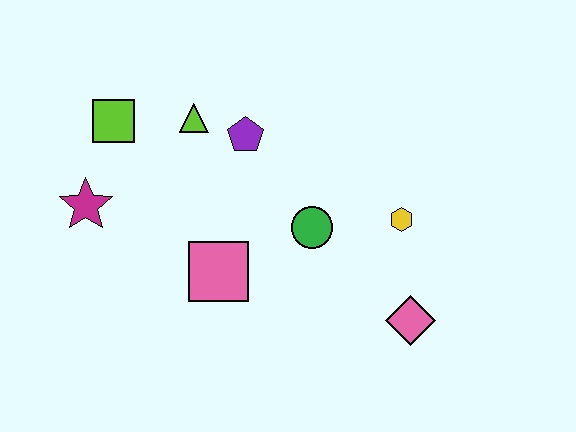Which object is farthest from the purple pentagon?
The pink diamond is farthest from the purple pentagon.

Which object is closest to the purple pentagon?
The lime triangle is closest to the purple pentagon.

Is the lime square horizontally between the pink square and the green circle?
No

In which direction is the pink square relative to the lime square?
The pink square is below the lime square.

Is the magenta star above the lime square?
No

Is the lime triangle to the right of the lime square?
Yes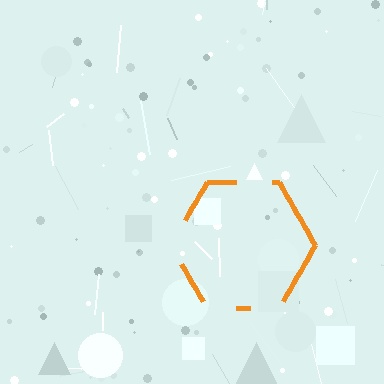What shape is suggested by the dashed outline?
The dashed outline suggests a hexagon.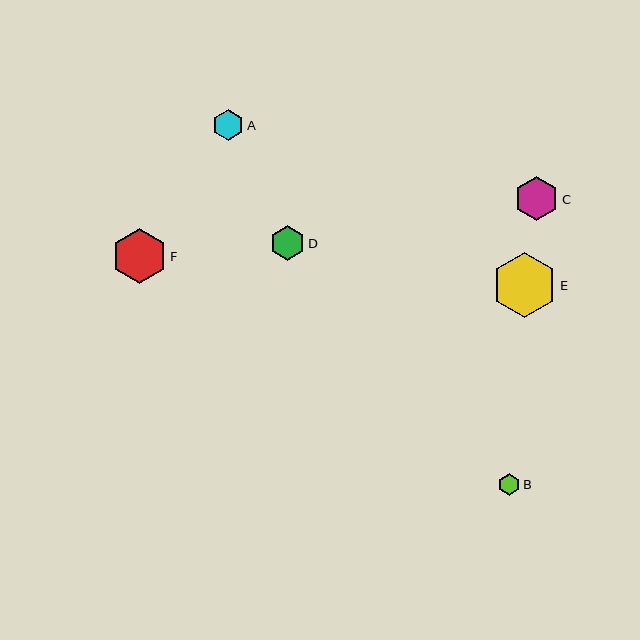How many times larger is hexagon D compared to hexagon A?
Hexagon D is approximately 1.1 times the size of hexagon A.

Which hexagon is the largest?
Hexagon E is the largest with a size of approximately 64 pixels.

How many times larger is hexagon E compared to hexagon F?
Hexagon E is approximately 1.2 times the size of hexagon F.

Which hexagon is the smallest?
Hexagon B is the smallest with a size of approximately 21 pixels.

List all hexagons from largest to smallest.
From largest to smallest: E, F, C, D, A, B.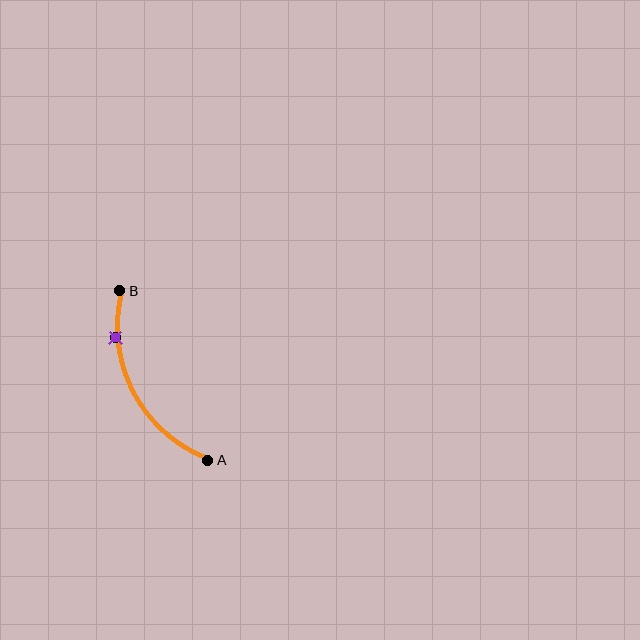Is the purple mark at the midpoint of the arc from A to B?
No. The purple mark lies on the arc but is closer to endpoint B. The arc midpoint would be at the point on the curve equidistant along the arc from both A and B.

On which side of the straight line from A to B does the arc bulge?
The arc bulges to the left of the straight line connecting A and B.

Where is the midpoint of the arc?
The arc midpoint is the point on the curve farthest from the straight line joining A and B. It sits to the left of that line.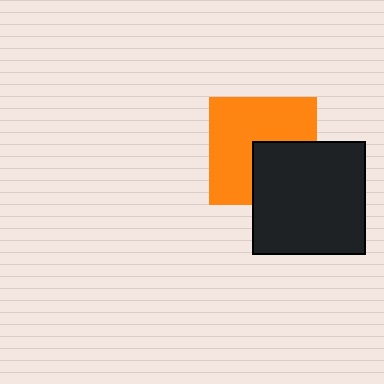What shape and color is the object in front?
The object in front is a black square.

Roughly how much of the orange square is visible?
About half of it is visible (roughly 64%).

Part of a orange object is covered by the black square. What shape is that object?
It is a square.